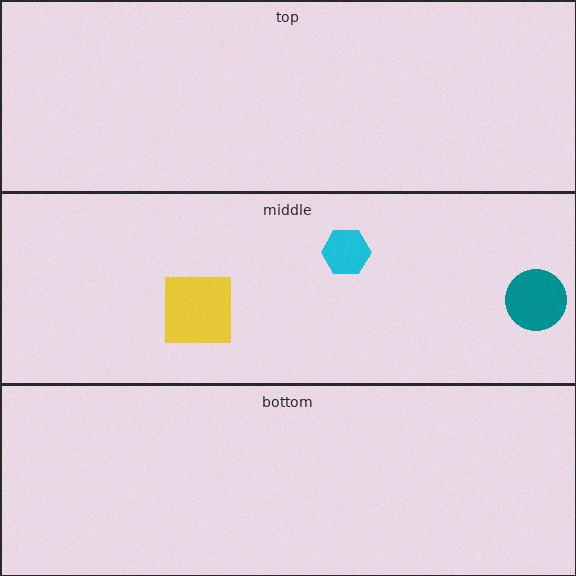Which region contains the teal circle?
The middle region.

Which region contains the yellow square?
The middle region.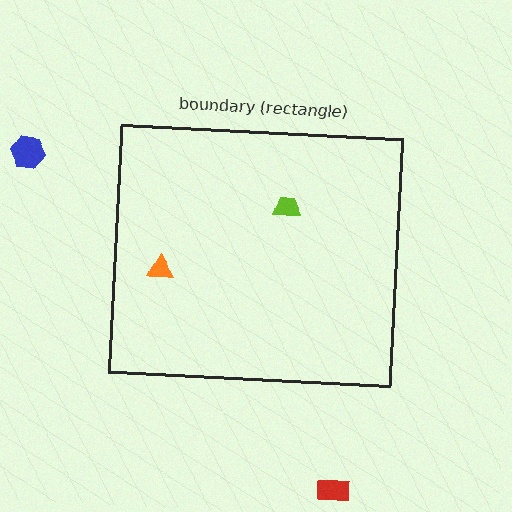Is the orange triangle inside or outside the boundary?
Inside.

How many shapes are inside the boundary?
2 inside, 2 outside.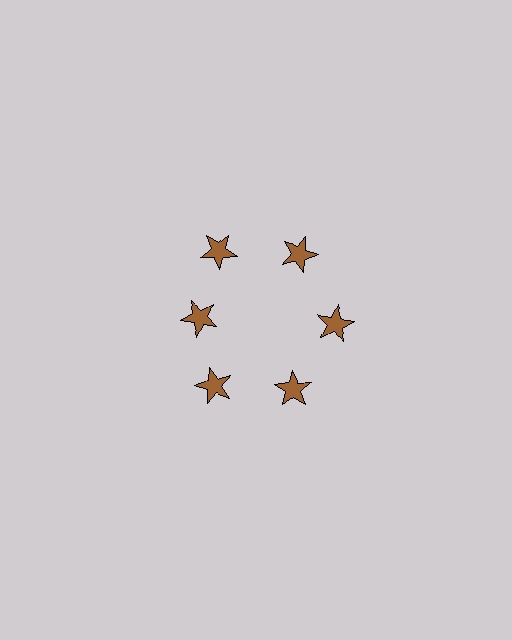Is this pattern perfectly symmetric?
No. The 6 brown stars are arranged in a ring, but one element near the 9 o'clock position is pulled inward toward the center, breaking the 6-fold rotational symmetry.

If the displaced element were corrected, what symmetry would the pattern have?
It would have 6-fold rotational symmetry — the pattern would map onto itself every 60 degrees.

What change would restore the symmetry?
The symmetry would be restored by moving it outward, back onto the ring so that all 6 stars sit at equal angles and equal distance from the center.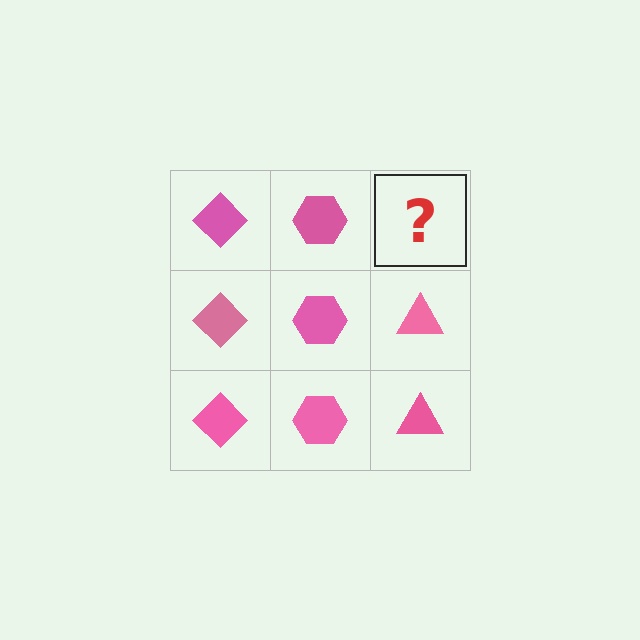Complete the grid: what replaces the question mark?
The question mark should be replaced with a pink triangle.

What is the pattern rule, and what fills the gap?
The rule is that each column has a consistent shape. The gap should be filled with a pink triangle.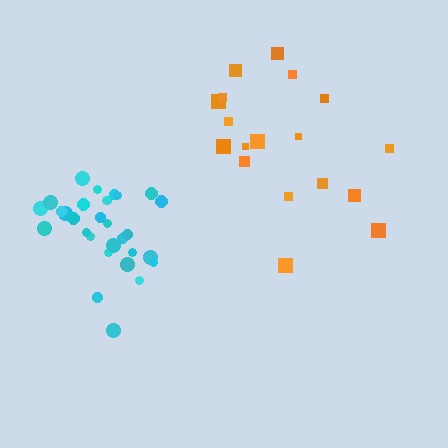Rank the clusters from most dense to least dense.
cyan, orange.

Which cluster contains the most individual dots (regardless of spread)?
Cyan (30).